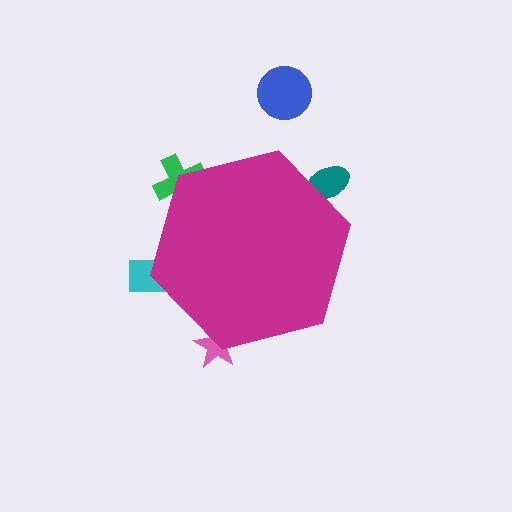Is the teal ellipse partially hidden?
Yes, the teal ellipse is partially hidden behind the magenta hexagon.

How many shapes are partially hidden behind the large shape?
4 shapes are partially hidden.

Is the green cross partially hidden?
Yes, the green cross is partially hidden behind the magenta hexagon.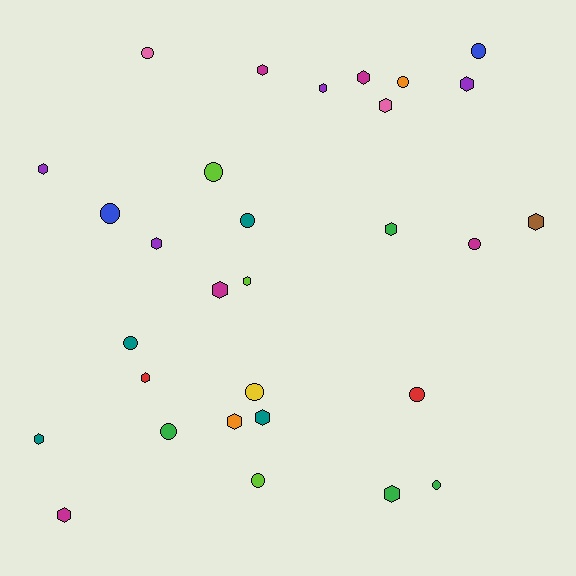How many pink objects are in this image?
There are 2 pink objects.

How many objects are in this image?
There are 30 objects.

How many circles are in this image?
There are 13 circles.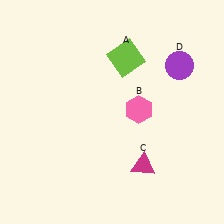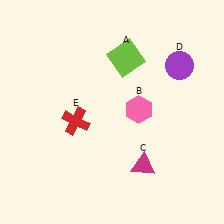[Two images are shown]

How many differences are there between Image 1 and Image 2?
There is 1 difference between the two images.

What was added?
A red cross (E) was added in Image 2.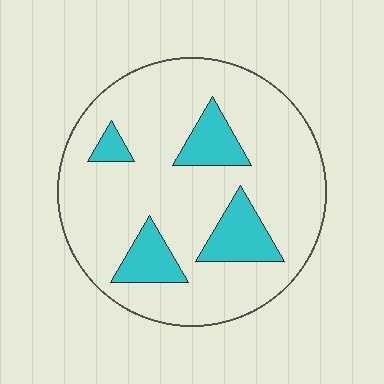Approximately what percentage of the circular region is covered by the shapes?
Approximately 20%.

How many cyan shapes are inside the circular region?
4.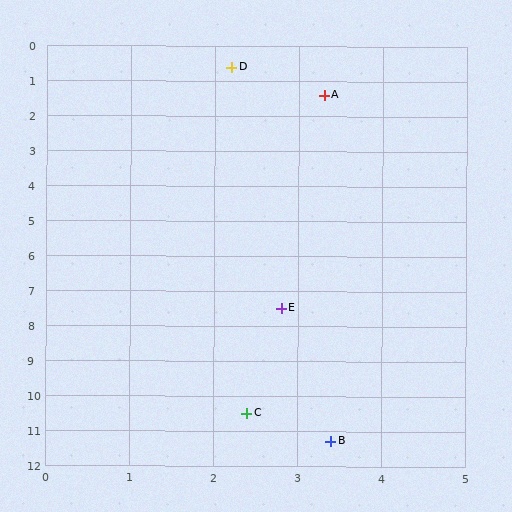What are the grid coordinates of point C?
Point C is at approximately (2.4, 10.5).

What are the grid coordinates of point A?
Point A is at approximately (3.3, 1.4).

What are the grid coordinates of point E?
Point E is at approximately (2.8, 7.5).